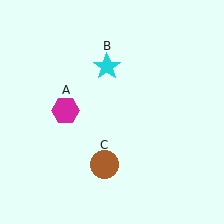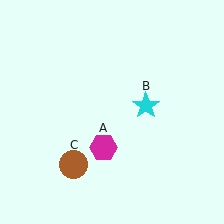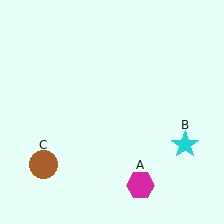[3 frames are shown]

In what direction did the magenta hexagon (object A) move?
The magenta hexagon (object A) moved down and to the right.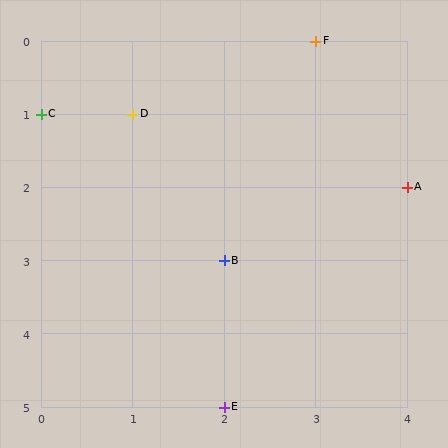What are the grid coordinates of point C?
Point C is at grid coordinates (0, 1).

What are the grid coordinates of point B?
Point B is at grid coordinates (2, 3).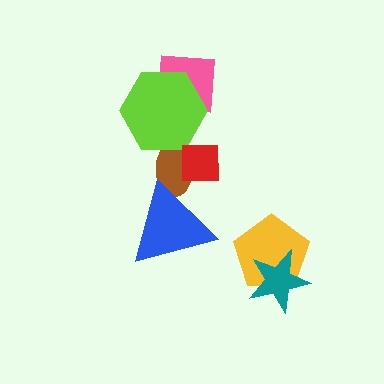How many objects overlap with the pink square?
1 object overlaps with the pink square.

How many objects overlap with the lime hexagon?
2 objects overlap with the lime hexagon.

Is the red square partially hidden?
No, no other shape covers it.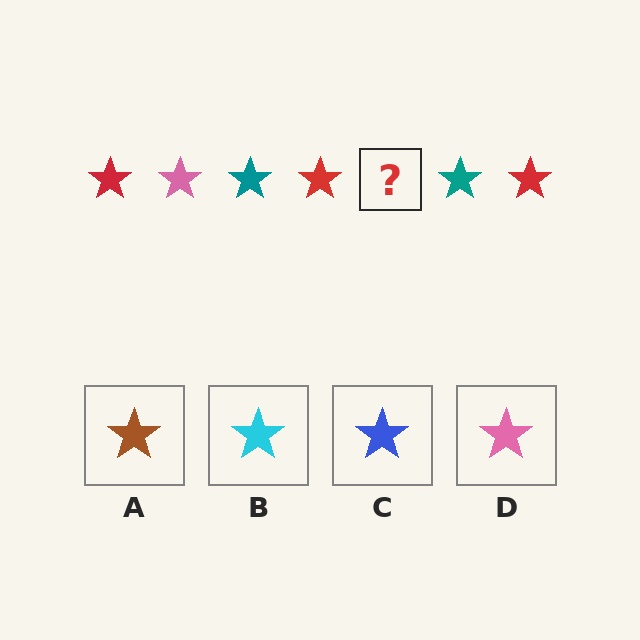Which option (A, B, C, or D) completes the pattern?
D.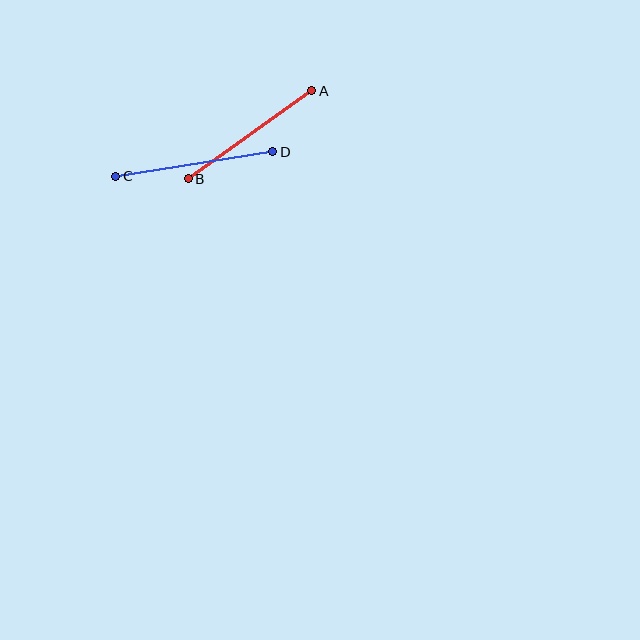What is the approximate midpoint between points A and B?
The midpoint is at approximately (250, 135) pixels.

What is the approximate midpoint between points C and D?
The midpoint is at approximately (194, 164) pixels.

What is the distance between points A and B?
The distance is approximately 152 pixels.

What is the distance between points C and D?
The distance is approximately 159 pixels.